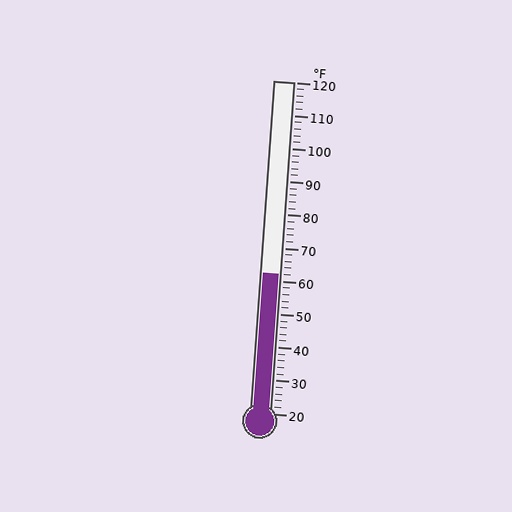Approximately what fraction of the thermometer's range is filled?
The thermometer is filled to approximately 40% of its range.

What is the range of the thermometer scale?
The thermometer scale ranges from 20°F to 120°F.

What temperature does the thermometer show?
The thermometer shows approximately 62°F.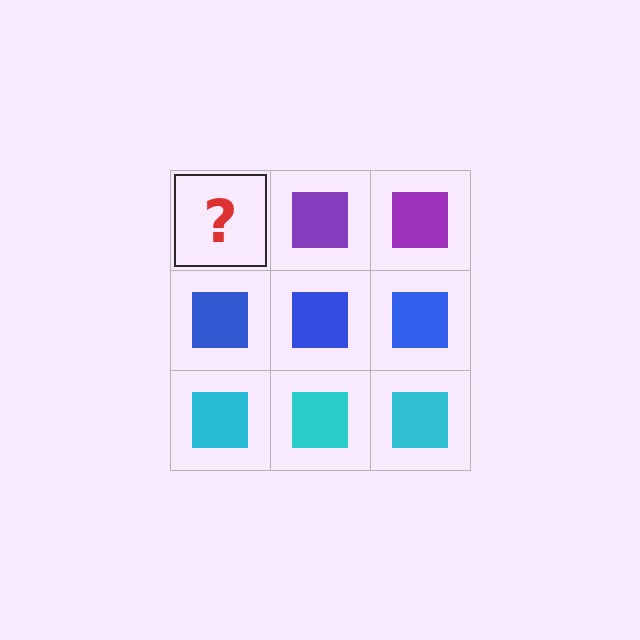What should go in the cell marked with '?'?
The missing cell should contain a purple square.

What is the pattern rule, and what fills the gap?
The rule is that each row has a consistent color. The gap should be filled with a purple square.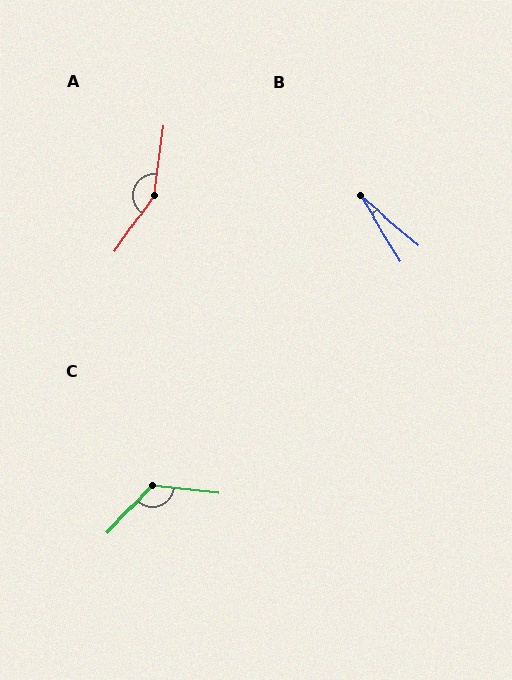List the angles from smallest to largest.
B (18°), C (126°), A (153°).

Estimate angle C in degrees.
Approximately 126 degrees.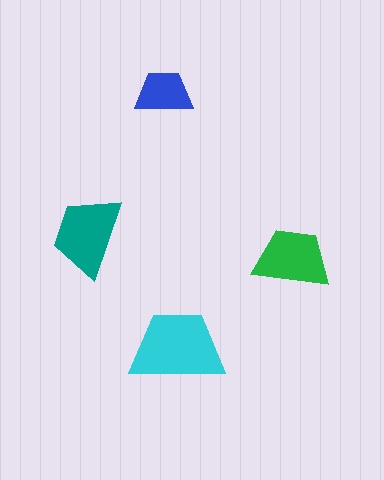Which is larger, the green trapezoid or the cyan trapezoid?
The cyan one.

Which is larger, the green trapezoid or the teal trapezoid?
The teal one.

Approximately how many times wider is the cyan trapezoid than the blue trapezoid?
About 1.5 times wider.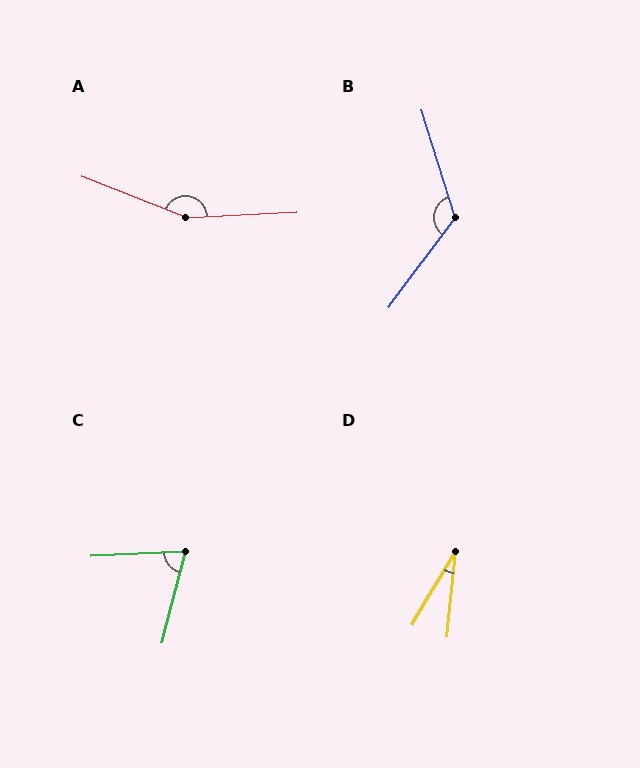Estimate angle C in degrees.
Approximately 73 degrees.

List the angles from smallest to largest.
D (25°), C (73°), B (126°), A (156°).